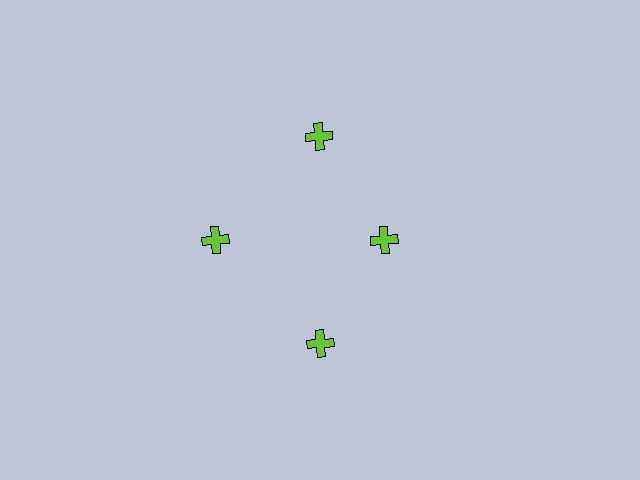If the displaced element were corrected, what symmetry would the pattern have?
It would have 4-fold rotational symmetry — the pattern would map onto itself every 90 degrees.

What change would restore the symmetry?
The symmetry would be restored by moving it outward, back onto the ring so that all 4 crosses sit at equal angles and equal distance from the center.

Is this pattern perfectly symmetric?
No. The 4 lime crosses are arranged in a ring, but one element near the 3 o'clock position is pulled inward toward the center, breaking the 4-fold rotational symmetry.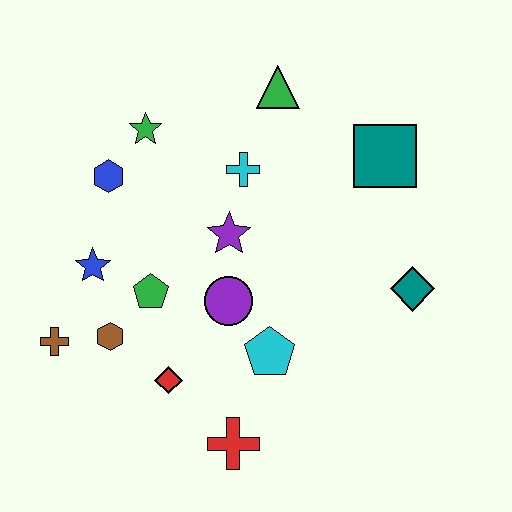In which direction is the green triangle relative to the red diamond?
The green triangle is above the red diamond.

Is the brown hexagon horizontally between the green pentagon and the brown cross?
Yes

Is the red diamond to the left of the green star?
No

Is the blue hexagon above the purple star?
Yes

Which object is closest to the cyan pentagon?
The purple circle is closest to the cyan pentagon.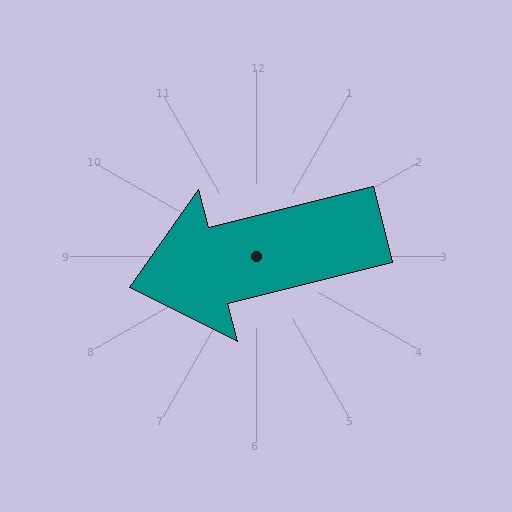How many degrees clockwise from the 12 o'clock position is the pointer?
Approximately 256 degrees.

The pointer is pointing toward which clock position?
Roughly 9 o'clock.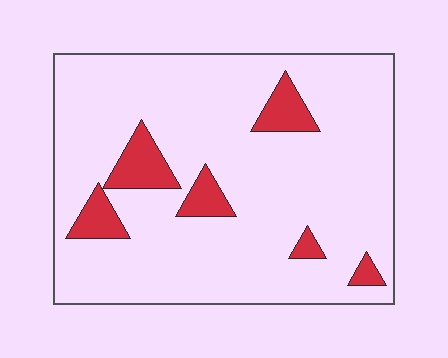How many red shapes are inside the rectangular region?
6.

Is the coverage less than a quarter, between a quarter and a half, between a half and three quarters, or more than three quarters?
Less than a quarter.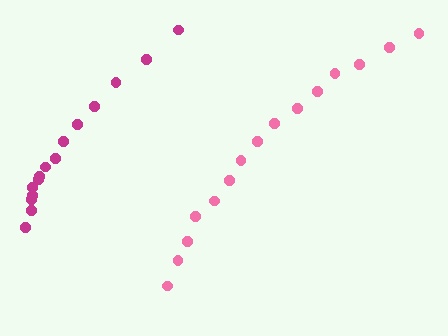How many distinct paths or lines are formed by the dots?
There are 2 distinct paths.